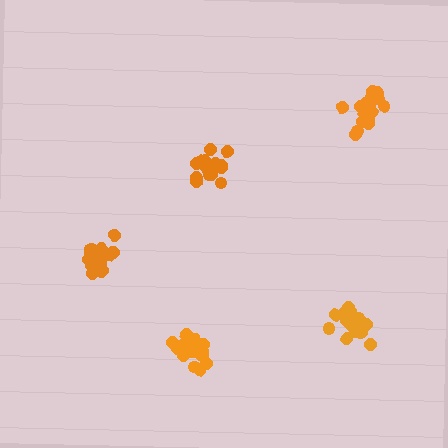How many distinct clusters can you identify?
There are 5 distinct clusters.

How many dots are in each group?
Group 1: 19 dots, Group 2: 19 dots, Group 3: 21 dots, Group 4: 15 dots, Group 5: 17 dots (91 total).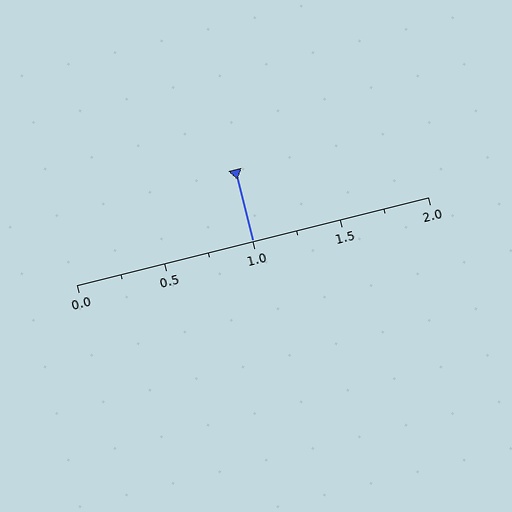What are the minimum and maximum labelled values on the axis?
The axis runs from 0.0 to 2.0.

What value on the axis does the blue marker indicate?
The marker indicates approximately 1.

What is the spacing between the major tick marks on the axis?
The major ticks are spaced 0.5 apart.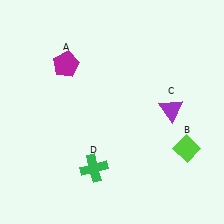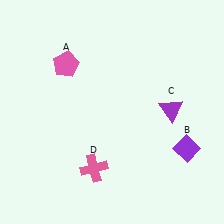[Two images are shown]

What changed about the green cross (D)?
In Image 1, D is green. In Image 2, it changed to pink.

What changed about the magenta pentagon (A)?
In Image 1, A is magenta. In Image 2, it changed to pink.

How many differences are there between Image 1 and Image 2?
There are 3 differences between the two images.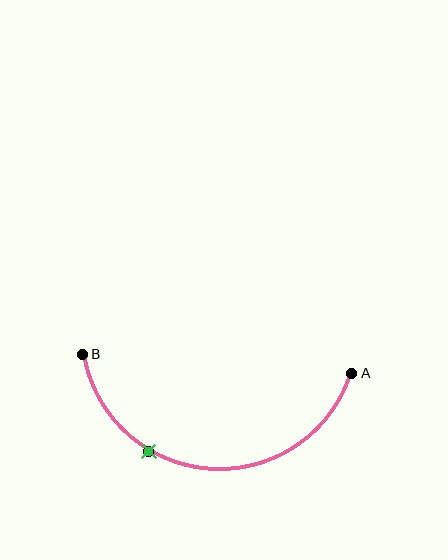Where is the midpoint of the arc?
The arc midpoint is the point on the curve farthest from the straight line joining A and B. It sits below that line.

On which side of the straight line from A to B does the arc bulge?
The arc bulges below the straight line connecting A and B.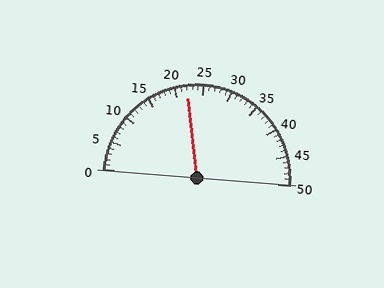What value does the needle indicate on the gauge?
The needle indicates approximately 22.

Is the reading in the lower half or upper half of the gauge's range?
The reading is in the lower half of the range (0 to 50).